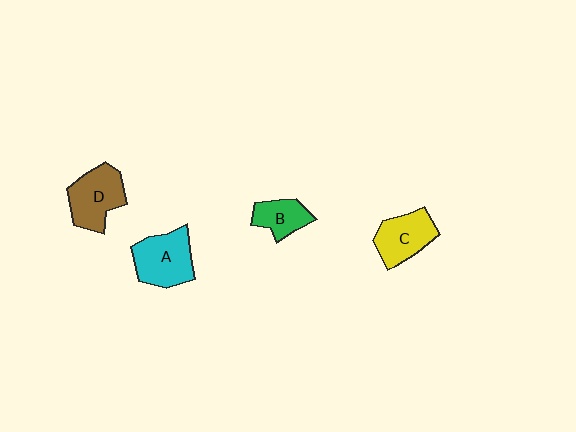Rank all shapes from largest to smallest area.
From largest to smallest: A (cyan), D (brown), C (yellow), B (green).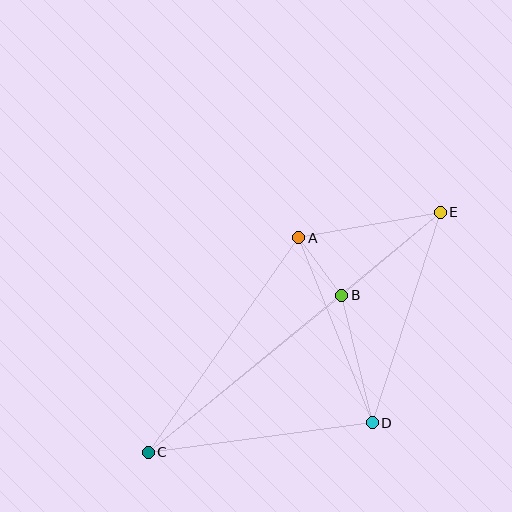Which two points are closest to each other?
Points A and B are closest to each other.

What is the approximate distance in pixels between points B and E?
The distance between B and E is approximately 129 pixels.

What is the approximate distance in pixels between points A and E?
The distance between A and E is approximately 144 pixels.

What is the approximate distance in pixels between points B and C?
The distance between B and C is approximately 249 pixels.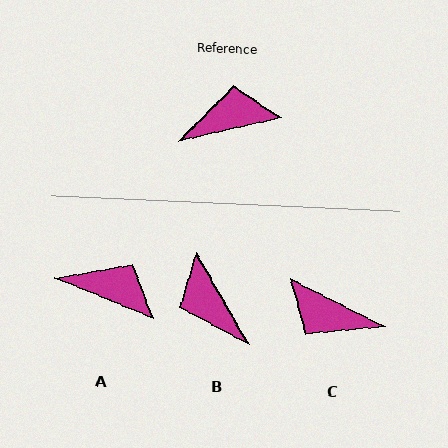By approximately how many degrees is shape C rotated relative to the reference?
Approximately 140 degrees counter-clockwise.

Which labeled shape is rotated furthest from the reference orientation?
C, about 140 degrees away.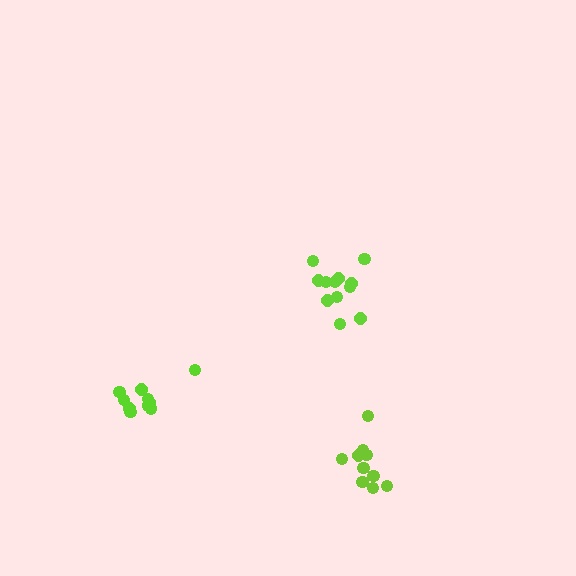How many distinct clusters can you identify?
There are 3 distinct clusters.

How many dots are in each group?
Group 1: 10 dots, Group 2: 12 dots, Group 3: 10 dots (32 total).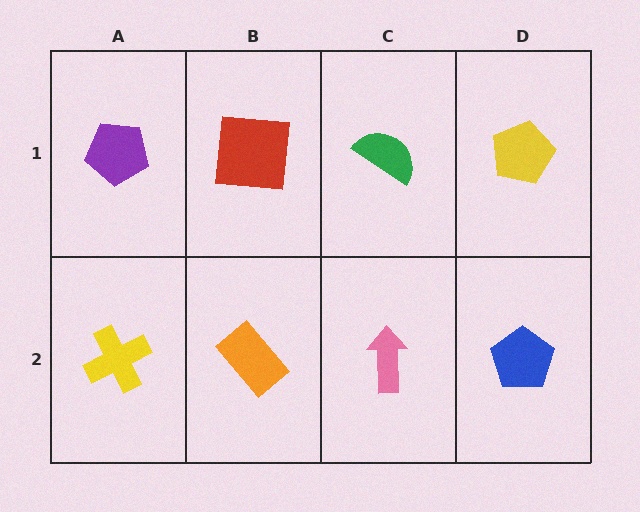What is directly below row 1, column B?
An orange rectangle.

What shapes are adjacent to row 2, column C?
A green semicircle (row 1, column C), an orange rectangle (row 2, column B), a blue pentagon (row 2, column D).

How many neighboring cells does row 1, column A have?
2.